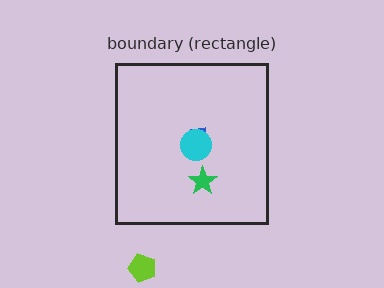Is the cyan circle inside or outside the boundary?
Inside.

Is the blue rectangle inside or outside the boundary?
Inside.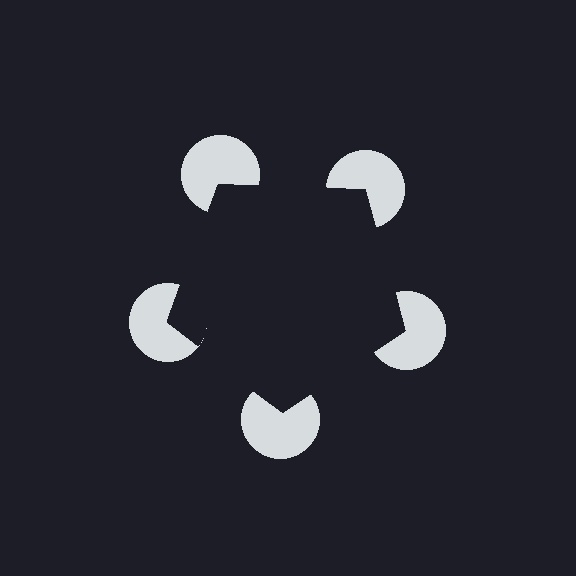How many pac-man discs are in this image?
There are 5 — one at each vertex of the illusory pentagon.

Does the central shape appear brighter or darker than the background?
It typically appears slightly darker than the background, even though no actual brightness change is drawn.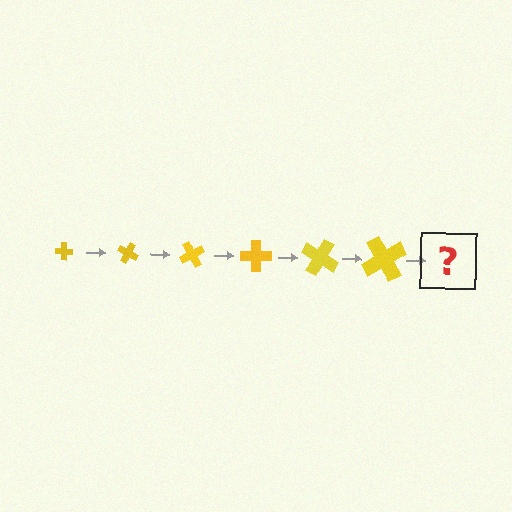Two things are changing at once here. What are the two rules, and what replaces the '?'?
The two rules are that the cross grows larger each step and it rotates 30 degrees each step. The '?' should be a cross, larger than the previous one and rotated 180 degrees from the start.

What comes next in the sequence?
The next element should be a cross, larger than the previous one and rotated 180 degrees from the start.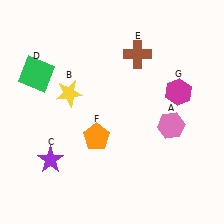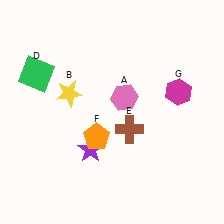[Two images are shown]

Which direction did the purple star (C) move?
The purple star (C) moved right.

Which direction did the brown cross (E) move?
The brown cross (E) moved down.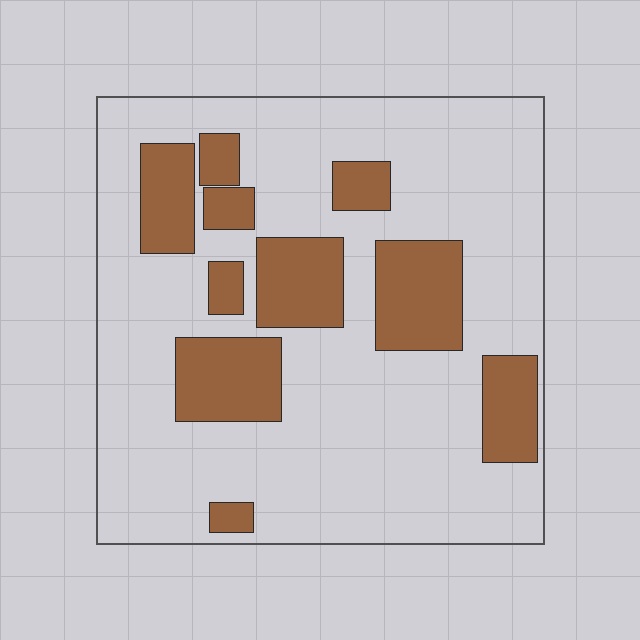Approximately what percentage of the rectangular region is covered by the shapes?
Approximately 25%.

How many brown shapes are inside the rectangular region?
10.